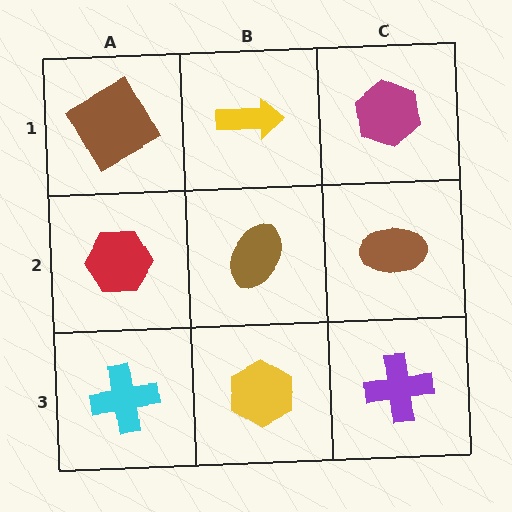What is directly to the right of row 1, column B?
A magenta hexagon.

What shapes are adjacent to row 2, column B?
A yellow arrow (row 1, column B), a yellow hexagon (row 3, column B), a red hexagon (row 2, column A), a brown ellipse (row 2, column C).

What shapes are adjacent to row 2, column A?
A brown square (row 1, column A), a cyan cross (row 3, column A), a brown ellipse (row 2, column B).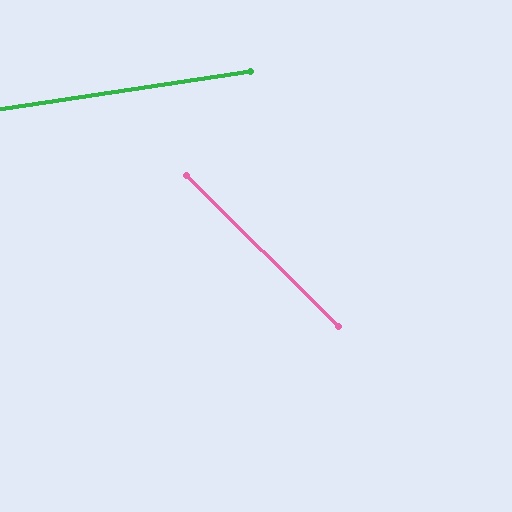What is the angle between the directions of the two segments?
Approximately 54 degrees.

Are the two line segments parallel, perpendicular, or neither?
Neither parallel nor perpendicular — they differ by about 54°.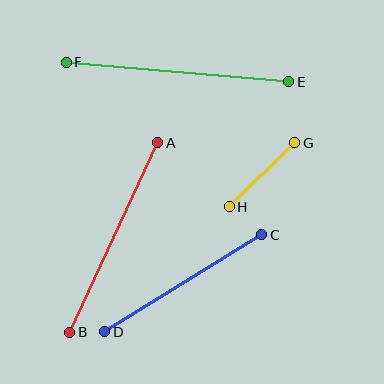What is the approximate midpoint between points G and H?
The midpoint is at approximately (262, 175) pixels.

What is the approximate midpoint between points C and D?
The midpoint is at approximately (183, 283) pixels.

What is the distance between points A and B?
The distance is approximately 209 pixels.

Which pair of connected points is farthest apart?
Points E and F are farthest apart.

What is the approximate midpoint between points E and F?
The midpoint is at approximately (178, 72) pixels.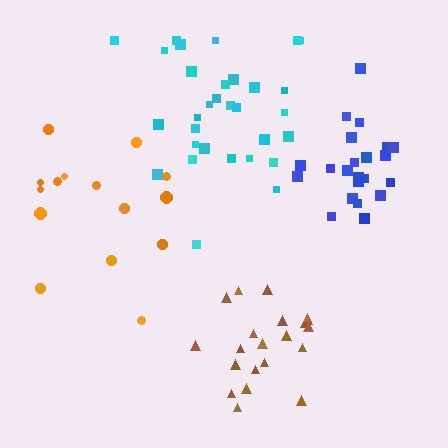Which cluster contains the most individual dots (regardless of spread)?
Cyan (31).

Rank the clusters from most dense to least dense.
blue, brown, cyan, orange.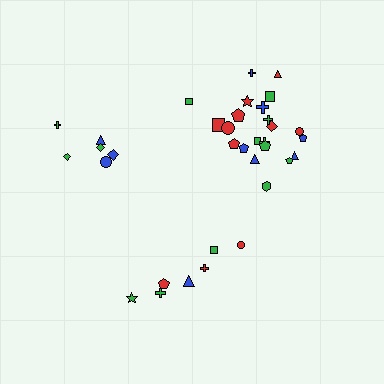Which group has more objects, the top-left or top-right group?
The top-right group.